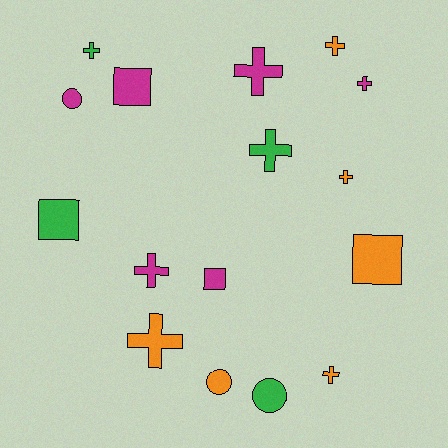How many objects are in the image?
There are 16 objects.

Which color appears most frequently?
Orange, with 6 objects.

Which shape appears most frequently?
Cross, with 9 objects.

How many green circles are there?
There is 1 green circle.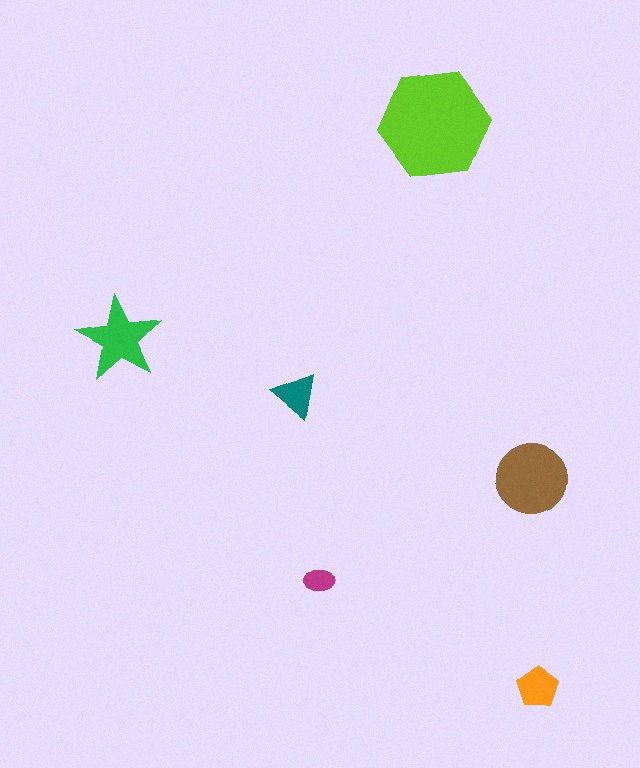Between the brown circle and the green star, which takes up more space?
The brown circle.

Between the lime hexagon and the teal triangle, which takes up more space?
The lime hexagon.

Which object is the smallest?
The magenta ellipse.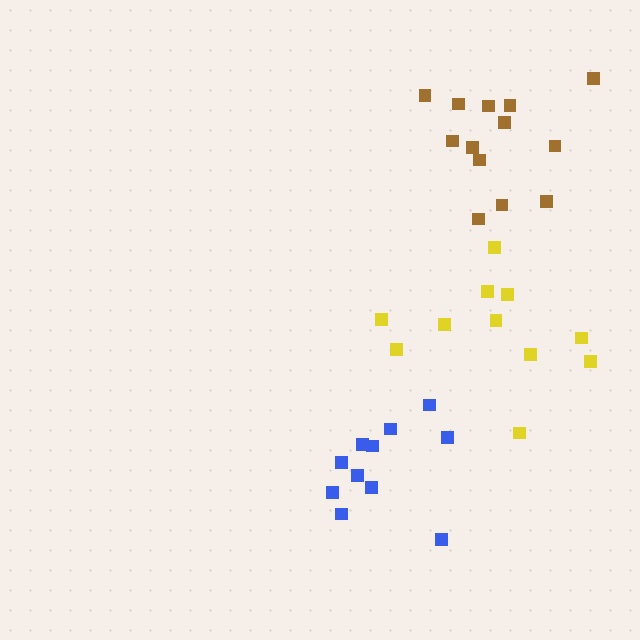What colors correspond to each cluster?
The clusters are colored: blue, brown, yellow.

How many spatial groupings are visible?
There are 3 spatial groupings.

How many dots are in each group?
Group 1: 11 dots, Group 2: 13 dots, Group 3: 11 dots (35 total).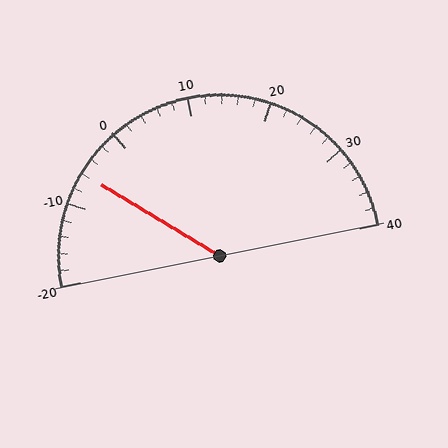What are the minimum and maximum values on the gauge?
The gauge ranges from -20 to 40.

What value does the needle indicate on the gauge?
The needle indicates approximately -6.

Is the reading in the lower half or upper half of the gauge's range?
The reading is in the lower half of the range (-20 to 40).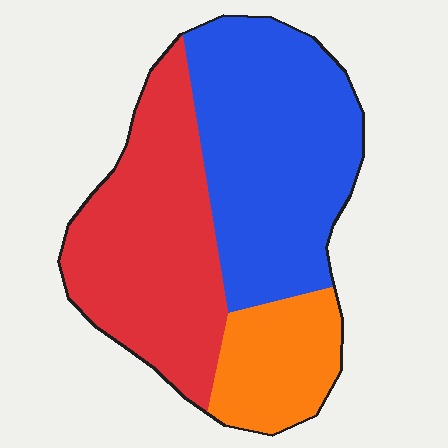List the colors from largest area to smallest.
From largest to smallest: blue, red, orange.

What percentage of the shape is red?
Red covers 39% of the shape.